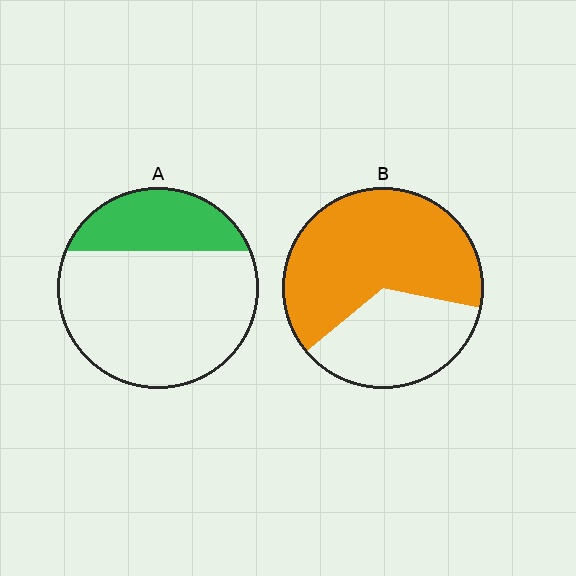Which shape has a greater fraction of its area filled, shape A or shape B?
Shape B.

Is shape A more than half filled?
No.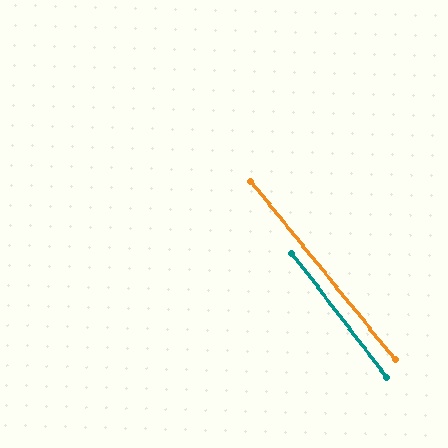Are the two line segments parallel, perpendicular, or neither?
Parallel — their directions differ by only 1.7°.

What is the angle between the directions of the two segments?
Approximately 2 degrees.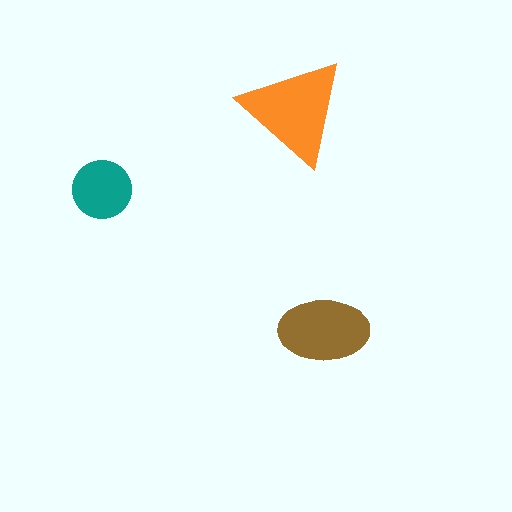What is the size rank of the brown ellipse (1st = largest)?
2nd.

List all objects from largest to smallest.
The orange triangle, the brown ellipse, the teal circle.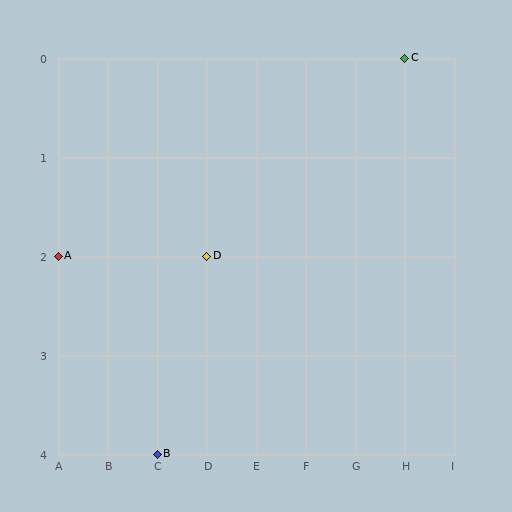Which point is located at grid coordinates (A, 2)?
Point A is at (A, 2).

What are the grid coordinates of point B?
Point B is at grid coordinates (C, 4).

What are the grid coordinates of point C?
Point C is at grid coordinates (H, 0).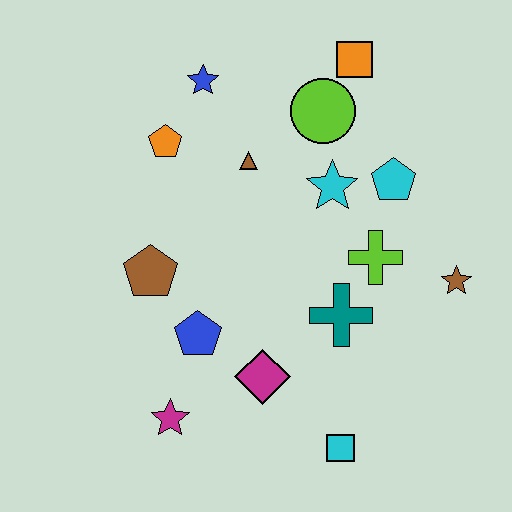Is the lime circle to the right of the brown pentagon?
Yes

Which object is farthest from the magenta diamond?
The orange square is farthest from the magenta diamond.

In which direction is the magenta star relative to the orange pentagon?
The magenta star is below the orange pentagon.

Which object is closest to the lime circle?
The orange square is closest to the lime circle.